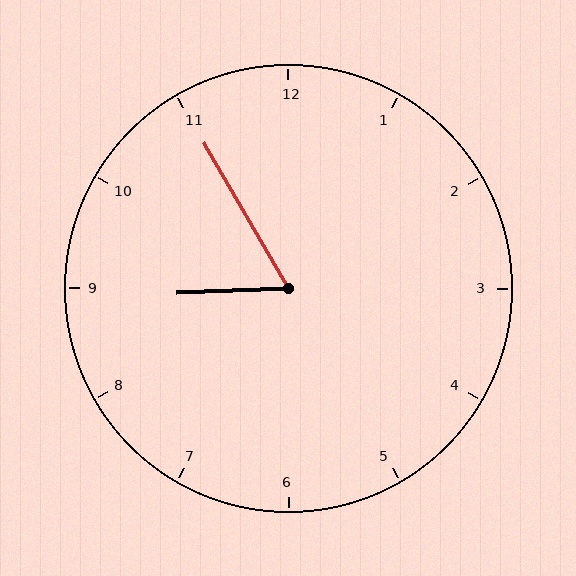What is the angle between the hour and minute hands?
Approximately 62 degrees.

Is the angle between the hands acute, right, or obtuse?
It is acute.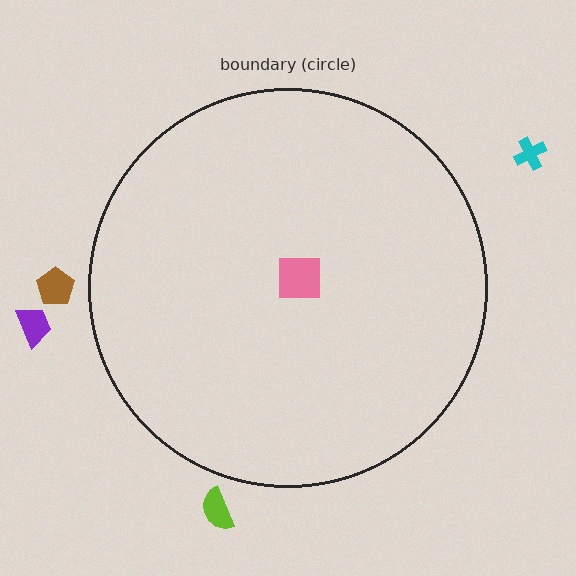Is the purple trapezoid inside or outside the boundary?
Outside.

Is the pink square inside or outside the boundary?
Inside.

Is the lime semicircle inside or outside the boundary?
Outside.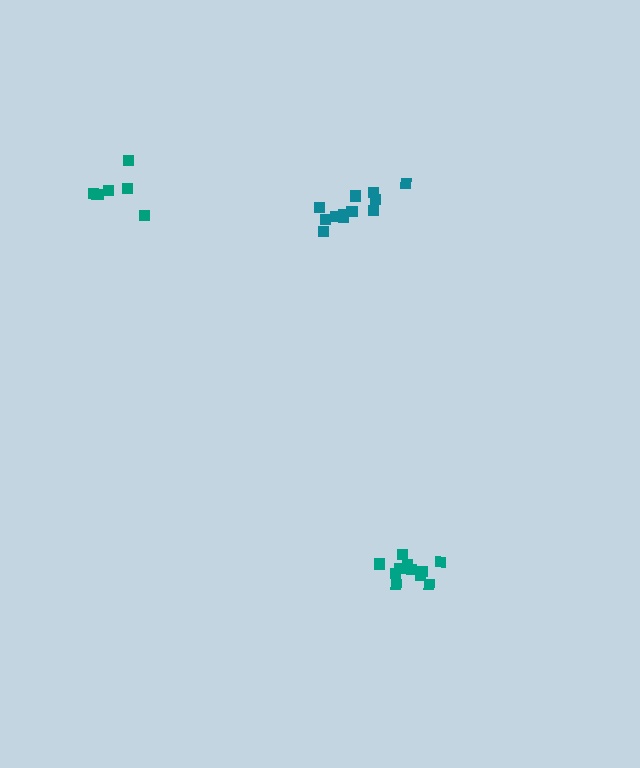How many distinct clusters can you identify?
There are 3 distinct clusters.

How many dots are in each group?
Group 1: 7 dots, Group 2: 11 dots, Group 3: 12 dots (30 total).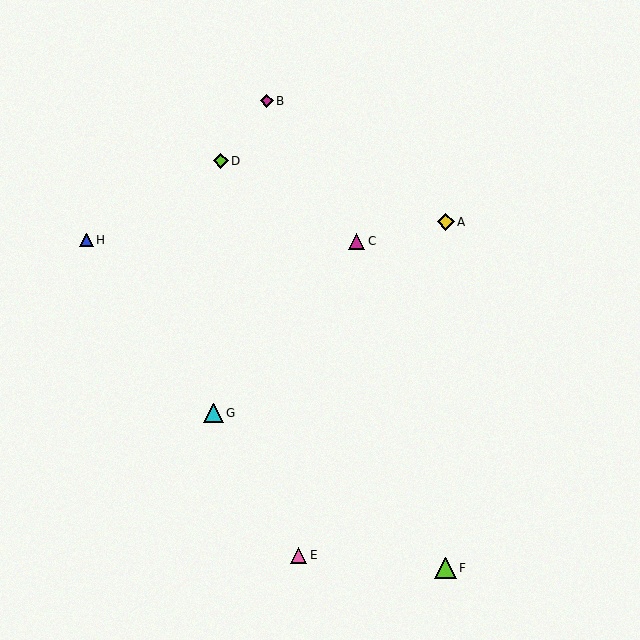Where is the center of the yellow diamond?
The center of the yellow diamond is at (446, 222).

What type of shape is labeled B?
Shape B is a magenta diamond.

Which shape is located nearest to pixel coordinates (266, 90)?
The magenta diamond (labeled B) at (267, 101) is nearest to that location.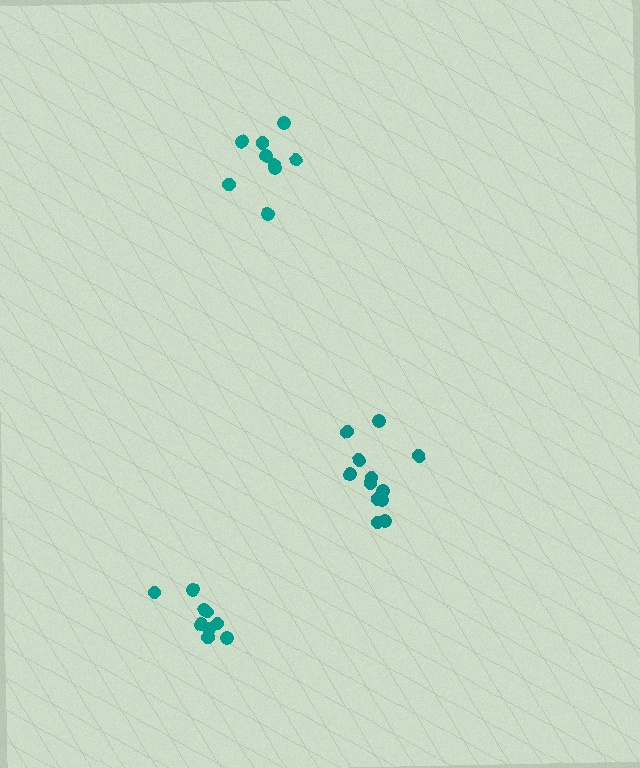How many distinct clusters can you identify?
There are 3 distinct clusters.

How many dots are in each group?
Group 1: 12 dots, Group 2: 9 dots, Group 3: 9 dots (30 total).